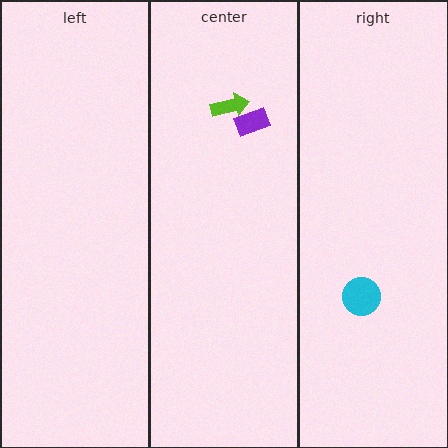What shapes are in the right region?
The cyan circle.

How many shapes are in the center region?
2.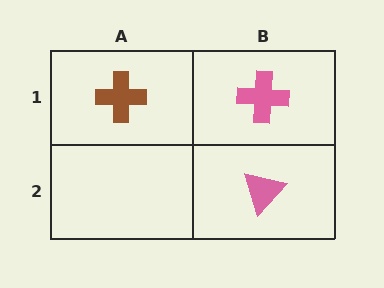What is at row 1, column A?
A brown cross.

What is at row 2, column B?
A pink triangle.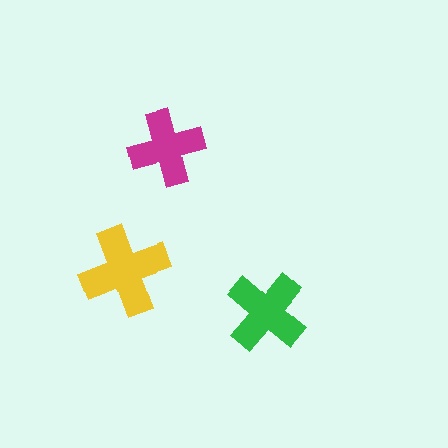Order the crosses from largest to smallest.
the yellow one, the green one, the magenta one.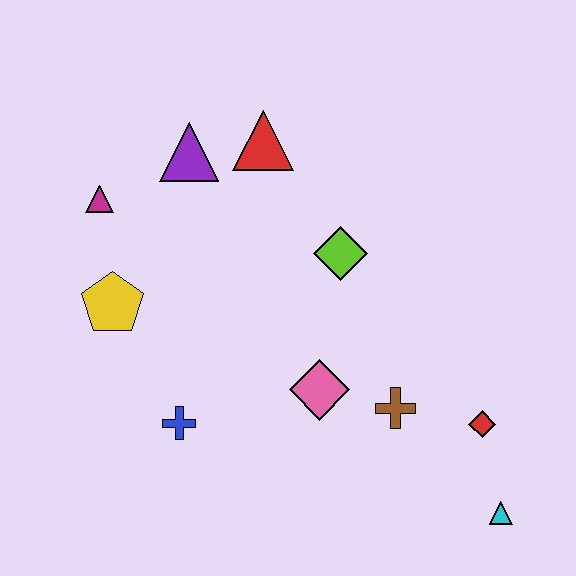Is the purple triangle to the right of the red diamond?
No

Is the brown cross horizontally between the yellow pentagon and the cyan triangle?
Yes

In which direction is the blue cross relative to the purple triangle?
The blue cross is below the purple triangle.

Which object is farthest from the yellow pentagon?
The cyan triangle is farthest from the yellow pentagon.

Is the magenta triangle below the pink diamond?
No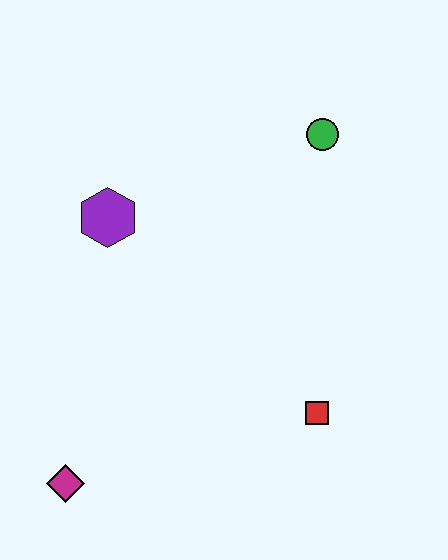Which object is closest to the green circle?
The purple hexagon is closest to the green circle.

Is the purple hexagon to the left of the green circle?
Yes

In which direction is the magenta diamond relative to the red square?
The magenta diamond is to the left of the red square.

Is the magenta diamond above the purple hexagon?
No